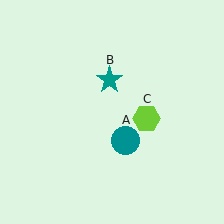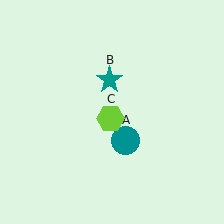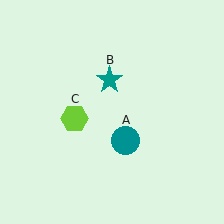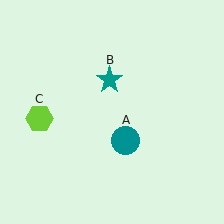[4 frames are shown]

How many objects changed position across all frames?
1 object changed position: lime hexagon (object C).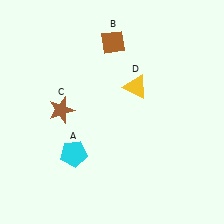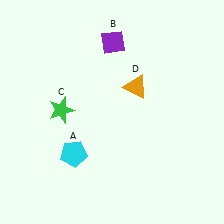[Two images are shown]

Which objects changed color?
B changed from brown to purple. C changed from brown to green. D changed from yellow to orange.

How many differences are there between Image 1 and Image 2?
There are 3 differences between the two images.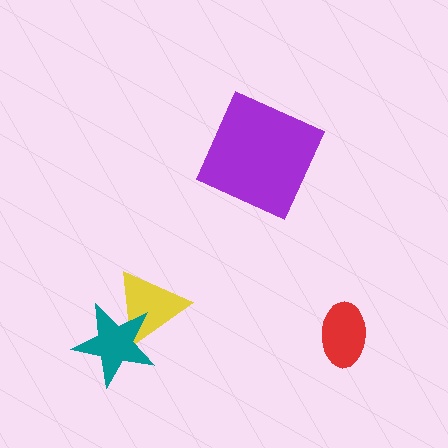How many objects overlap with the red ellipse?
0 objects overlap with the red ellipse.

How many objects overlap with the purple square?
0 objects overlap with the purple square.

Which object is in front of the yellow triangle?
The teal star is in front of the yellow triangle.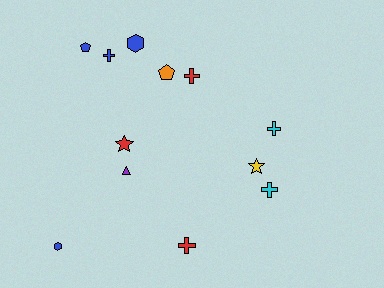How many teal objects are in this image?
There are no teal objects.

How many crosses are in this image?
There are 5 crosses.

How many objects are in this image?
There are 12 objects.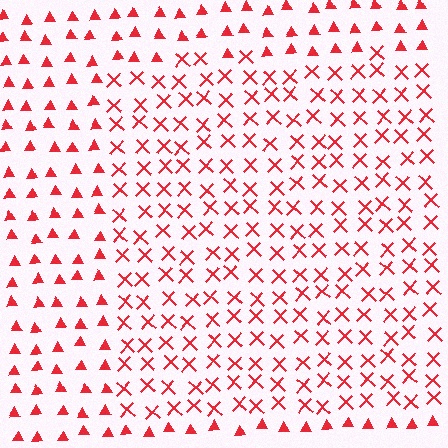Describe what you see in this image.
The image is filled with small red elements arranged in a uniform grid. A rectangle-shaped region contains X marks, while the surrounding area contains triangles. The boundary is defined purely by the change in element shape.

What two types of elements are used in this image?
The image uses X marks inside the rectangle region and triangles outside it.